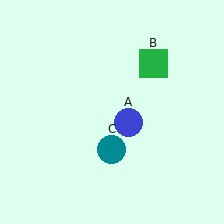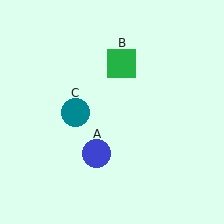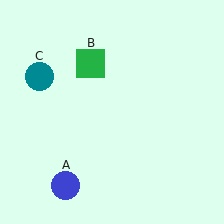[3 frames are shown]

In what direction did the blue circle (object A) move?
The blue circle (object A) moved down and to the left.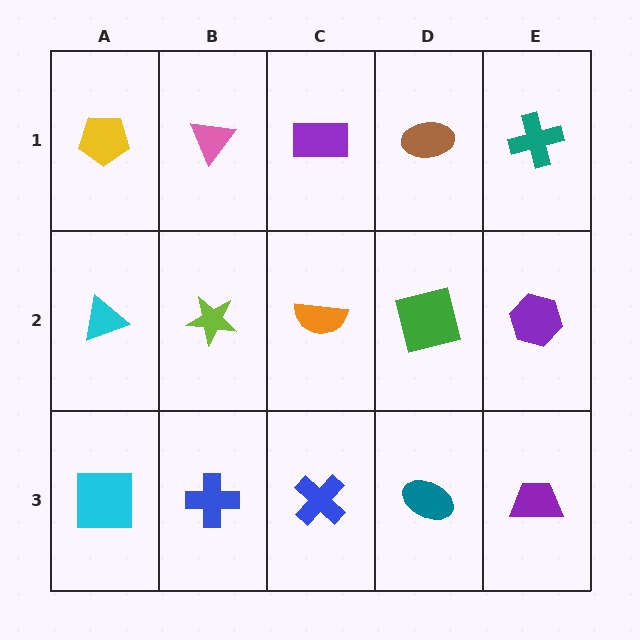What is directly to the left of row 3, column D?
A blue cross.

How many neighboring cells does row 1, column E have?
2.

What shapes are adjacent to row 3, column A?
A cyan triangle (row 2, column A), a blue cross (row 3, column B).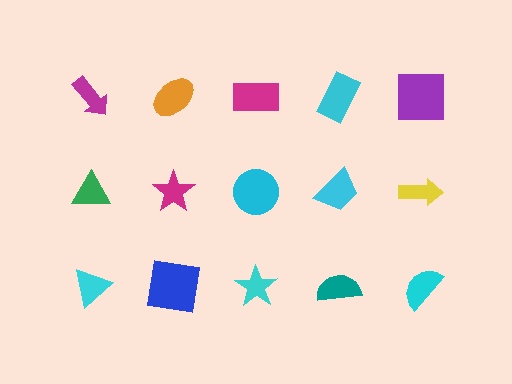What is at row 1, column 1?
A magenta arrow.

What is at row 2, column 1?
A green triangle.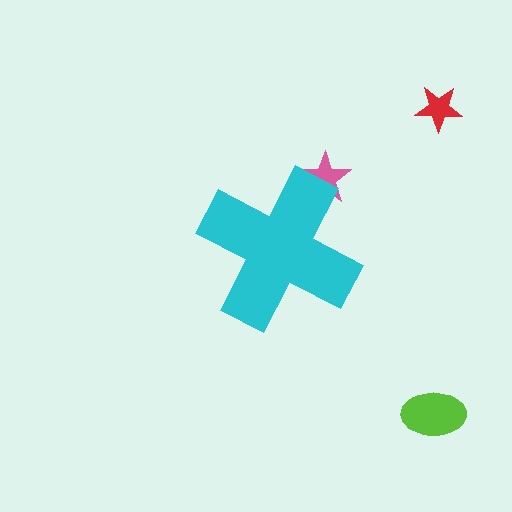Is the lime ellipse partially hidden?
No, the lime ellipse is fully visible.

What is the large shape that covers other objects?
A cyan cross.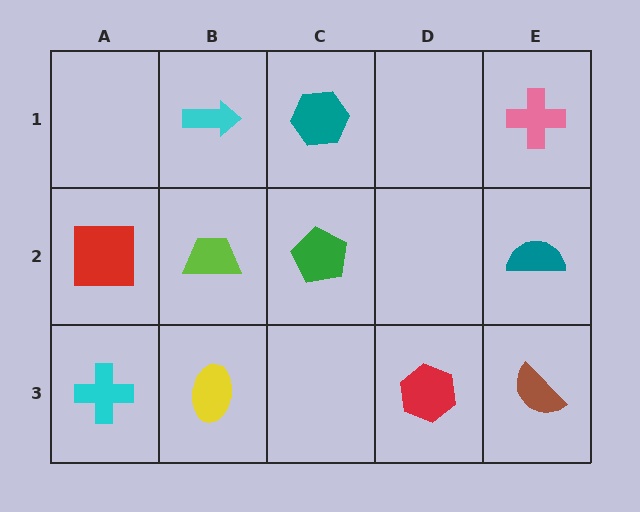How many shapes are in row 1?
3 shapes.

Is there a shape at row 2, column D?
No, that cell is empty.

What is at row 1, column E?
A pink cross.